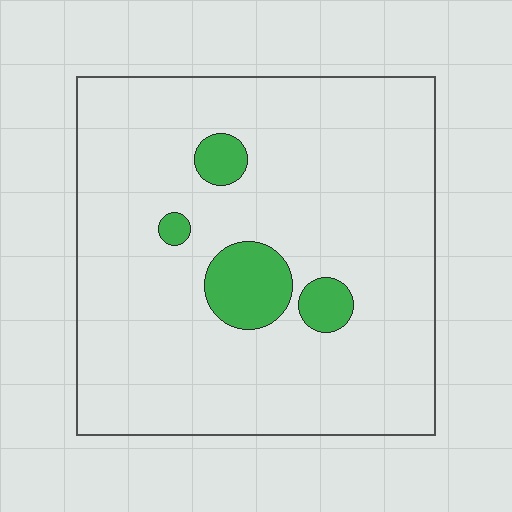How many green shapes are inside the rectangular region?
4.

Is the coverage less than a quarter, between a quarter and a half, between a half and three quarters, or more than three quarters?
Less than a quarter.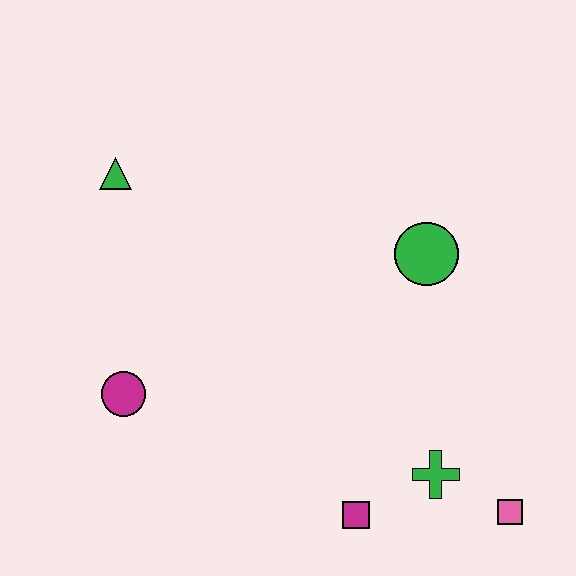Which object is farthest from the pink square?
The green triangle is farthest from the pink square.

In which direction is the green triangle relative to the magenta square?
The green triangle is above the magenta square.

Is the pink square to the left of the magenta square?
No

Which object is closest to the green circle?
The green cross is closest to the green circle.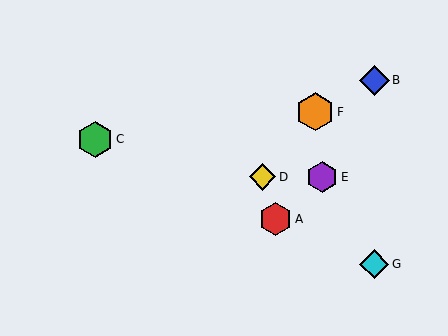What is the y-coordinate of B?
Object B is at y≈80.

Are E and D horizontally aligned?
Yes, both are at y≈177.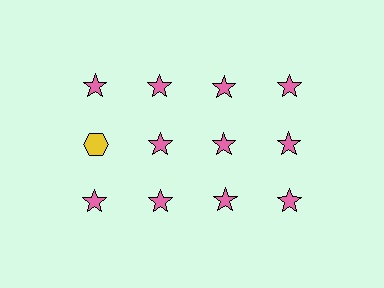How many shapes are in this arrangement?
There are 12 shapes arranged in a grid pattern.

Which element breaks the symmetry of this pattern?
The yellow hexagon in the second row, leftmost column breaks the symmetry. All other shapes are pink stars.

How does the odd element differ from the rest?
It differs in both color (yellow instead of pink) and shape (hexagon instead of star).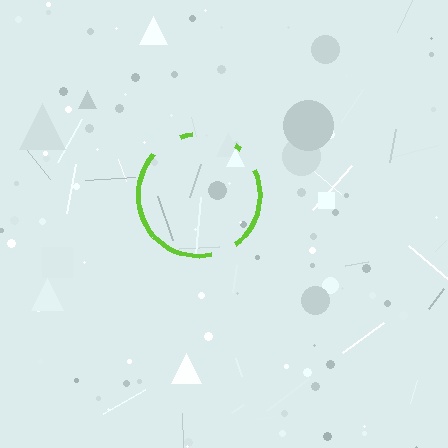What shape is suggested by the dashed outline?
The dashed outline suggests a circle.